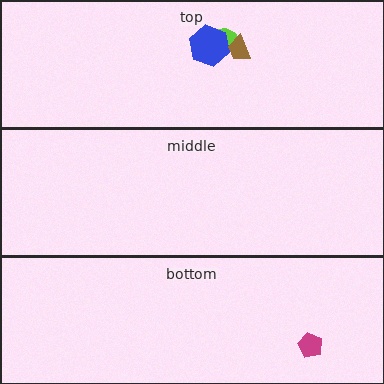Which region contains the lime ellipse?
The top region.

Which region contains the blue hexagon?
The top region.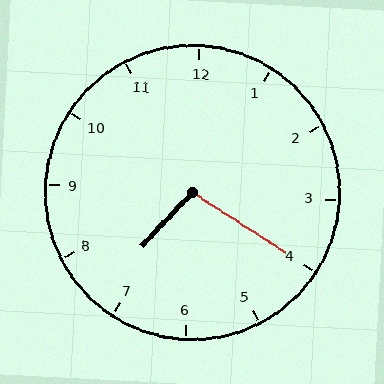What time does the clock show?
7:20.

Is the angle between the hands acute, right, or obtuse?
It is obtuse.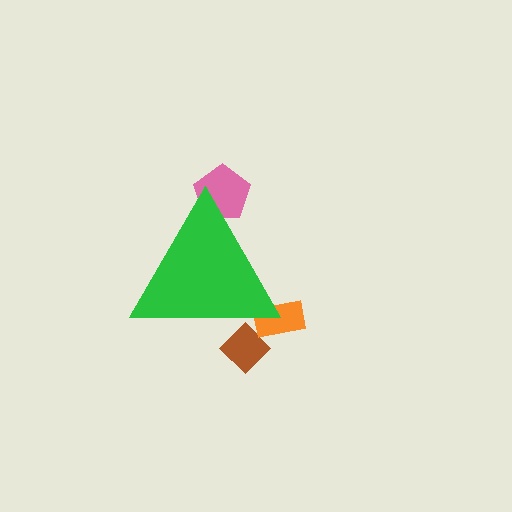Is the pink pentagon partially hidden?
Yes, the pink pentagon is partially hidden behind the green triangle.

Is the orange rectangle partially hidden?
Yes, the orange rectangle is partially hidden behind the green triangle.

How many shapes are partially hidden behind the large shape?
3 shapes are partially hidden.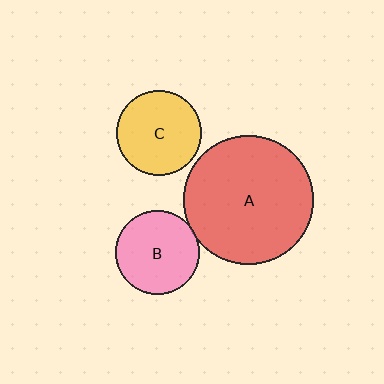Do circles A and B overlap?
Yes.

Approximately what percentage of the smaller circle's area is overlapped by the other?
Approximately 5%.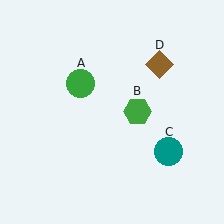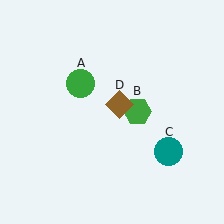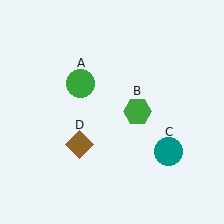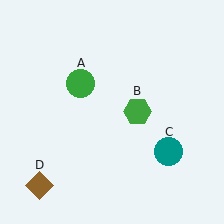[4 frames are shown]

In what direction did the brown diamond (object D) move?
The brown diamond (object D) moved down and to the left.